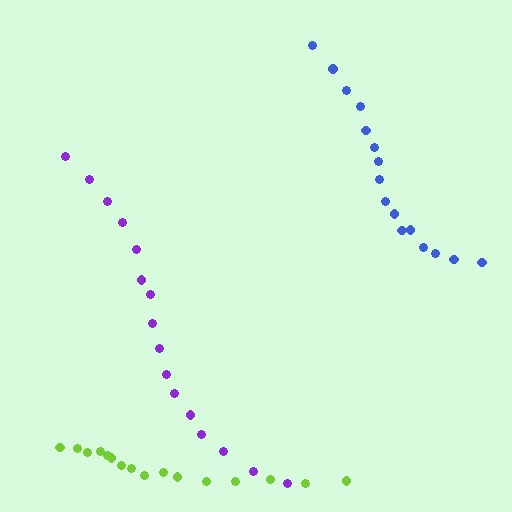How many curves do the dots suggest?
There are 3 distinct paths.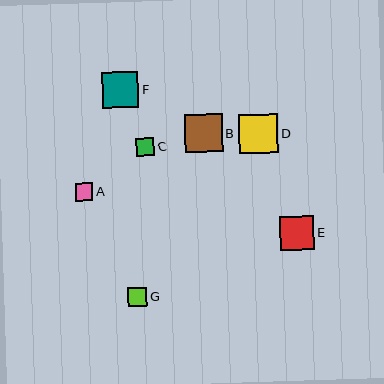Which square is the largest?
Square D is the largest with a size of approximately 39 pixels.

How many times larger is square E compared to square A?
Square E is approximately 2.0 times the size of square A.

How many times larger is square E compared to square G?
Square E is approximately 1.8 times the size of square G.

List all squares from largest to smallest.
From largest to smallest: D, B, F, E, G, C, A.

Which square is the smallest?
Square A is the smallest with a size of approximately 17 pixels.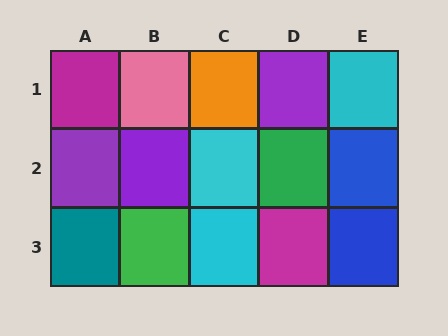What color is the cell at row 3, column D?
Magenta.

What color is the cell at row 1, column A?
Magenta.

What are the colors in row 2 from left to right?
Purple, purple, cyan, green, blue.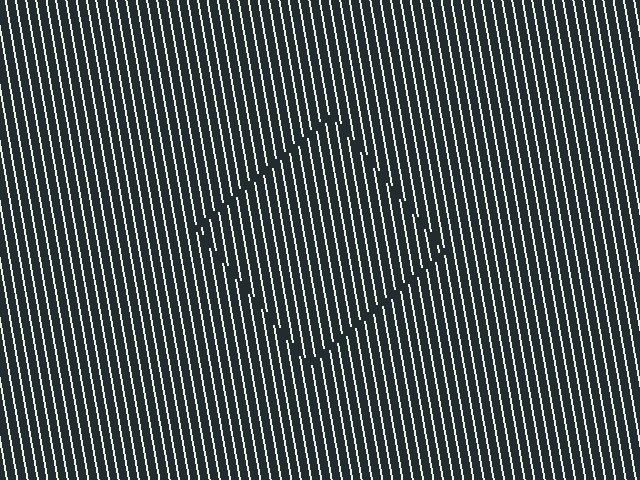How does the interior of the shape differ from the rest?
The interior of the shape contains the same grating, shifted by half a period — the contour is defined by the phase discontinuity where line-ends from the inner and outer gratings abut.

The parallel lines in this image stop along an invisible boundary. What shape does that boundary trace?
An illusory square. The interior of the shape contains the same grating, shifted by half a period — the contour is defined by the phase discontinuity where line-ends from the inner and outer gratings abut.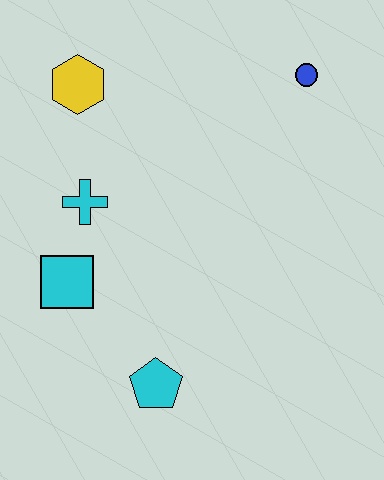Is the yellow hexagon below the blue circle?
Yes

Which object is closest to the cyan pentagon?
The cyan square is closest to the cyan pentagon.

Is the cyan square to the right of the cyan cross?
No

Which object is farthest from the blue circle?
The cyan pentagon is farthest from the blue circle.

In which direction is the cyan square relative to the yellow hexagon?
The cyan square is below the yellow hexagon.